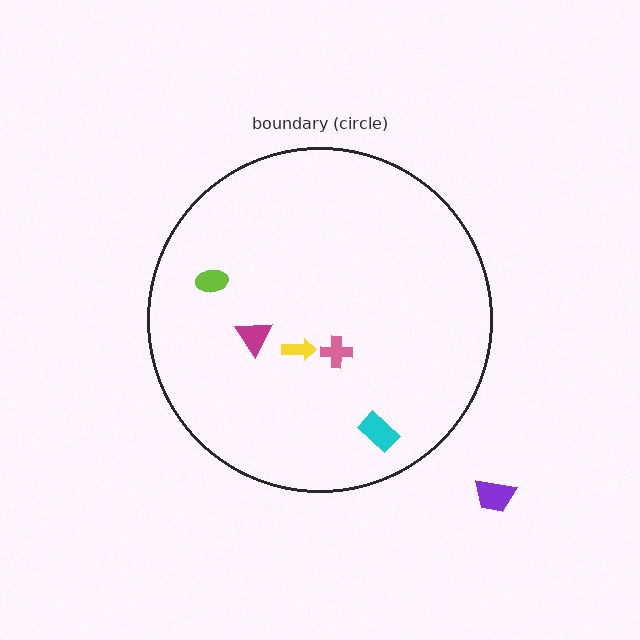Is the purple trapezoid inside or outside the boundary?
Outside.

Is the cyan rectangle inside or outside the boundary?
Inside.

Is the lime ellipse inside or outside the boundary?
Inside.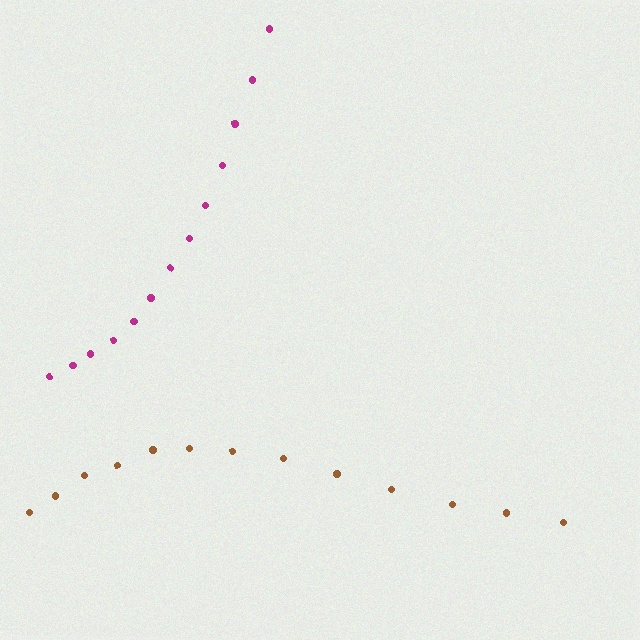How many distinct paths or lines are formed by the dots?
There are 2 distinct paths.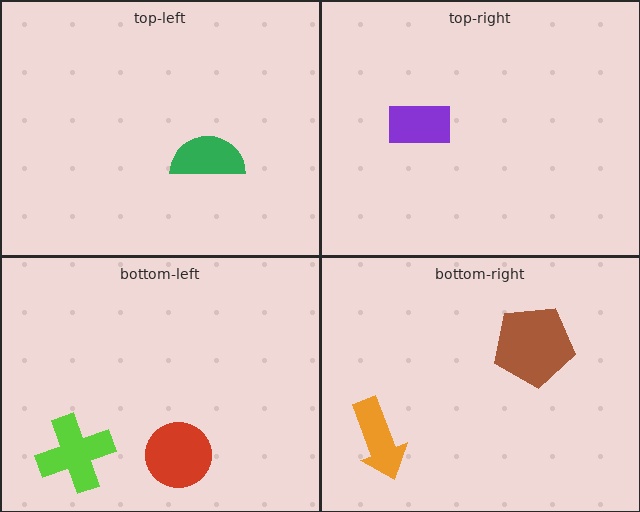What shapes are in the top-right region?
The purple rectangle.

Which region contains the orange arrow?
The bottom-right region.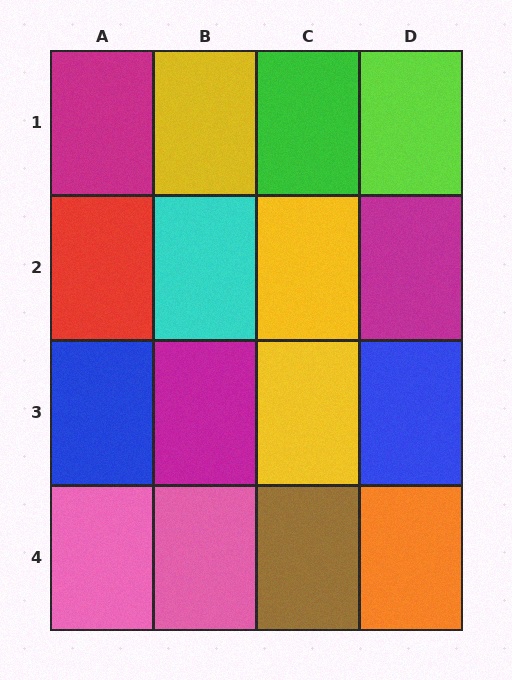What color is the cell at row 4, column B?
Pink.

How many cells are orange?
1 cell is orange.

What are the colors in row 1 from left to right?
Magenta, yellow, green, lime.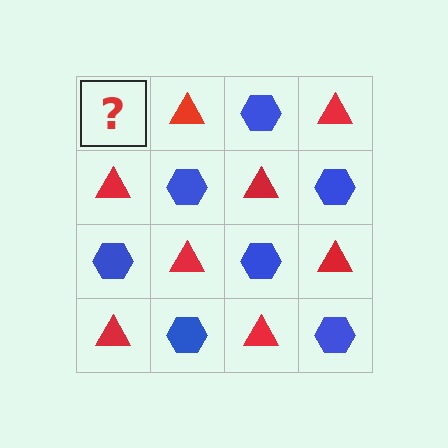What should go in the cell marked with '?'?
The missing cell should contain a blue hexagon.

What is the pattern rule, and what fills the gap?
The rule is that it alternates blue hexagon and red triangle in a checkerboard pattern. The gap should be filled with a blue hexagon.